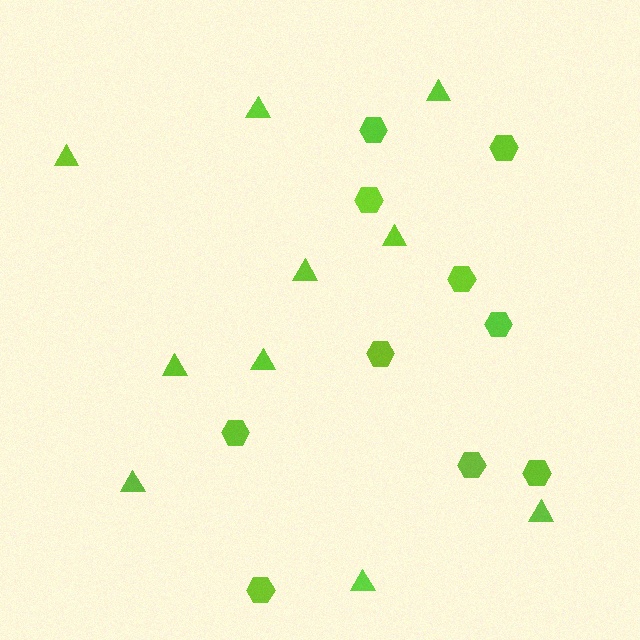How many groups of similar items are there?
There are 2 groups: one group of hexagons (10) and one group of triangles (10).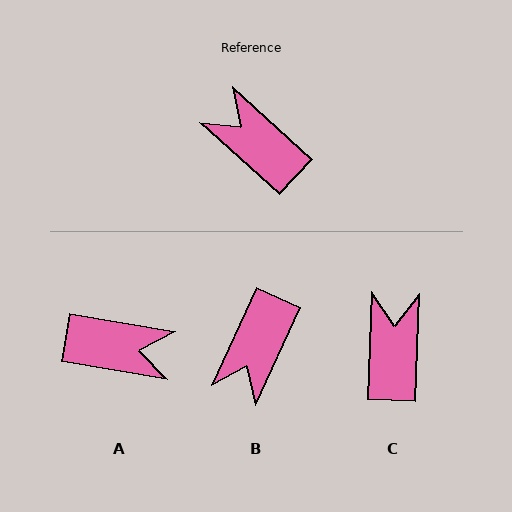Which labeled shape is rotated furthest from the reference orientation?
A, about 147 degrees away.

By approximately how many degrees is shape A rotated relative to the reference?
Approximately 147 degrees clockwise.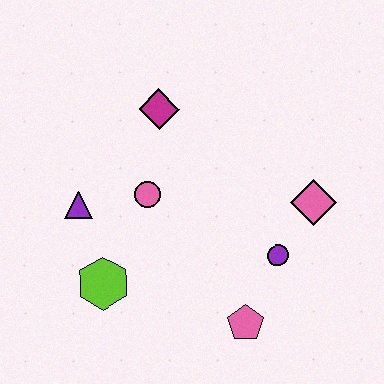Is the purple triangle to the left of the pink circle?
Yes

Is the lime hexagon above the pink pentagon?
Yes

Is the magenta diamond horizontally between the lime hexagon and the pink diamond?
Yes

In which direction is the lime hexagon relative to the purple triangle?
The lime hexagon is below the purple triangle.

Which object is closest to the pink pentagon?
The purple circle is closest to the pink pentagon.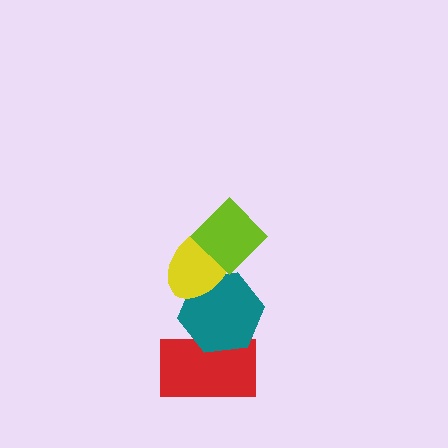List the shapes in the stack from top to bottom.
From top to bottom: the lime diamond, the yellow ellipse, the teal hexagon, the red rectangle.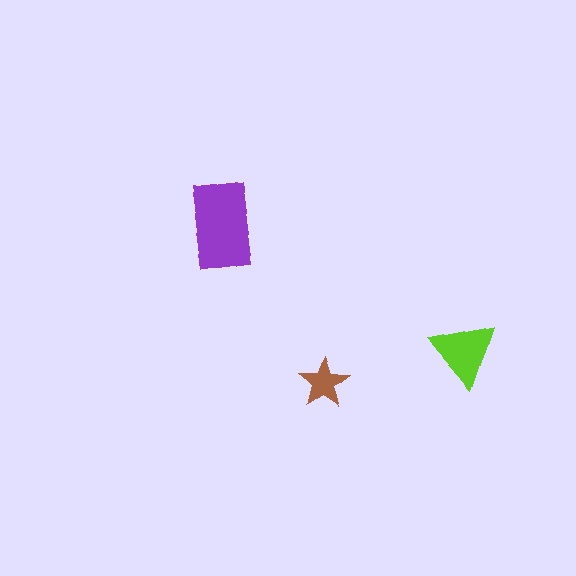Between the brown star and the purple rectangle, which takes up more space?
The purple rectangle.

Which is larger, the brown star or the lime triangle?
The lime triangle.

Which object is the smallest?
The brown star.